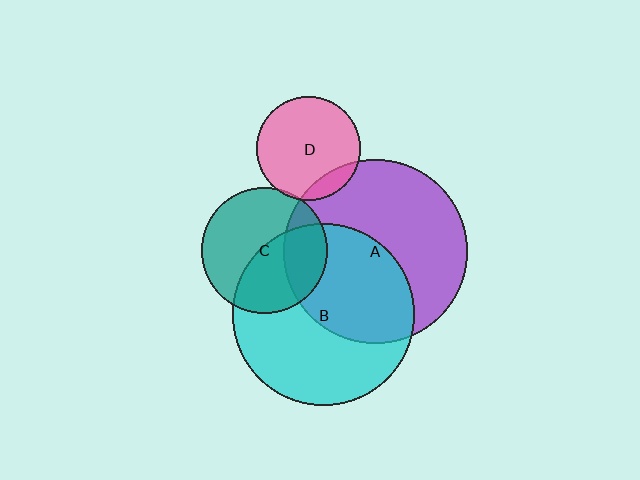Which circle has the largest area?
Circle A (purple).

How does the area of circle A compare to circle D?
Approximately 3.2 times.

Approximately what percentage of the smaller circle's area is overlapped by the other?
Approximately 5%.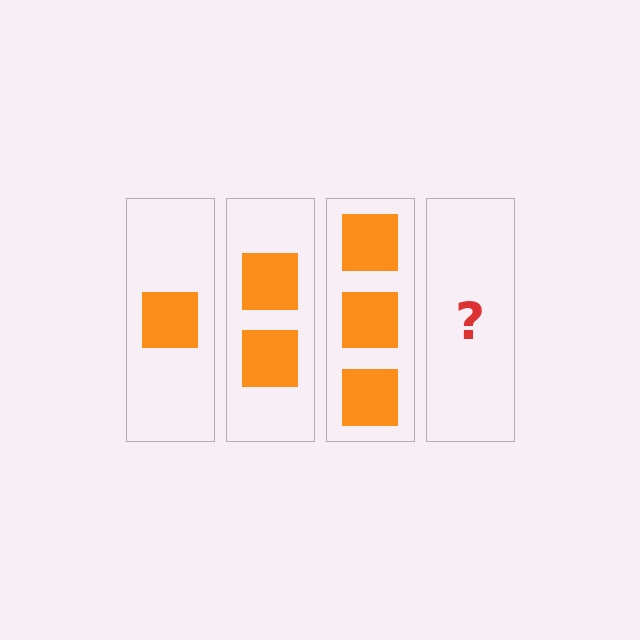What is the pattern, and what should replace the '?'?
The pattern is that each step adds one more square. The '?' should be 4 squares.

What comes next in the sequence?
The next element should be 4 squares.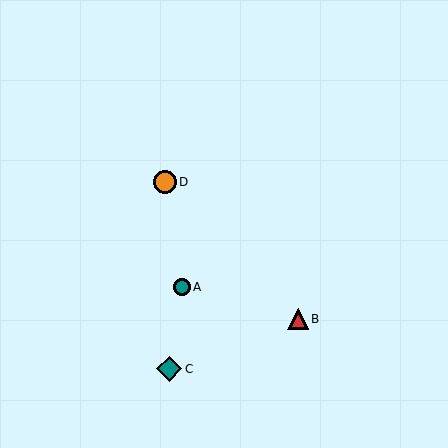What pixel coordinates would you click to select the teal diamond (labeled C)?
Click at (169, 369) to select the teal diamond C.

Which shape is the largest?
The teal diamond (labeled C) is the largest.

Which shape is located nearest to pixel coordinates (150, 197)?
The orange circle (labeled D) at (165, 182) is nearest to that location.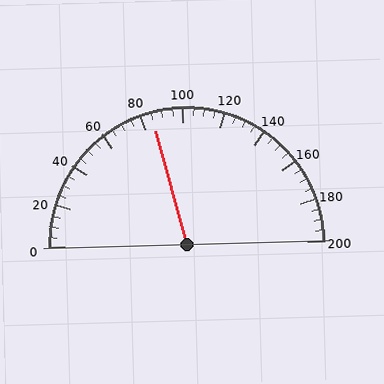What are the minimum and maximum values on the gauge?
The gauge ranges from 0 to 200.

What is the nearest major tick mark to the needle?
The nearest major tick mark is 80.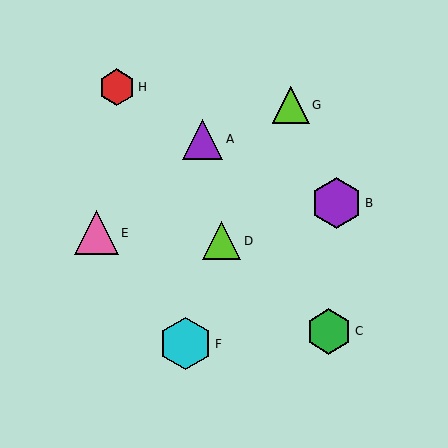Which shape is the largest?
The cyan hexagon (labeled F) is the largest.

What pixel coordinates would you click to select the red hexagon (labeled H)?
Click at (117, 87) to select the red hexagon H.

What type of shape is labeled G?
Shape G is a lime triangle.